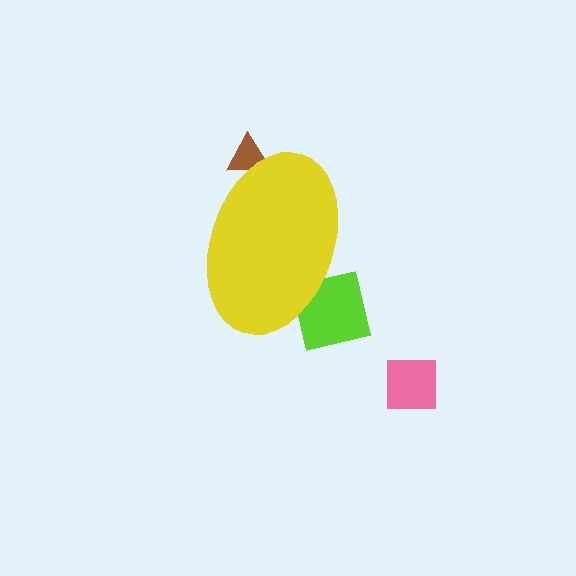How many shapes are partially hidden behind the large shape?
2 shapes are partially hidden.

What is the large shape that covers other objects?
A yellow ellipse.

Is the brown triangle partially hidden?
Yes, the brown triangle is partially hidden behind the yellow ellipse.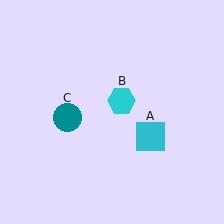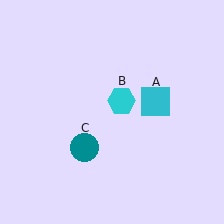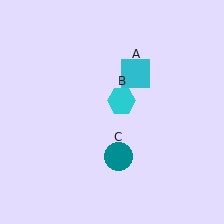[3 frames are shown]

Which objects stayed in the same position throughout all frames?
Cyan hexagon (object B) remained stationary.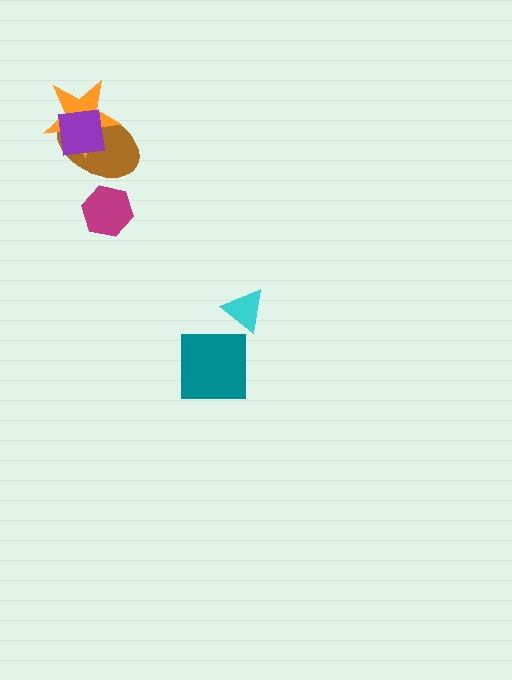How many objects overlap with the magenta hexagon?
0 objects overlap with the magenta hexagon.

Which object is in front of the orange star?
The purple square is in front of the orange star.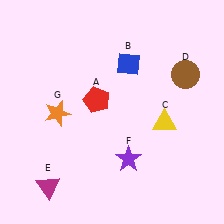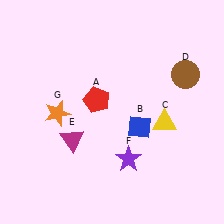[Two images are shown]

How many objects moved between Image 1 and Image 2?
2 objects moved between the two images.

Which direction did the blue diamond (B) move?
The blue diamond (B) moved down.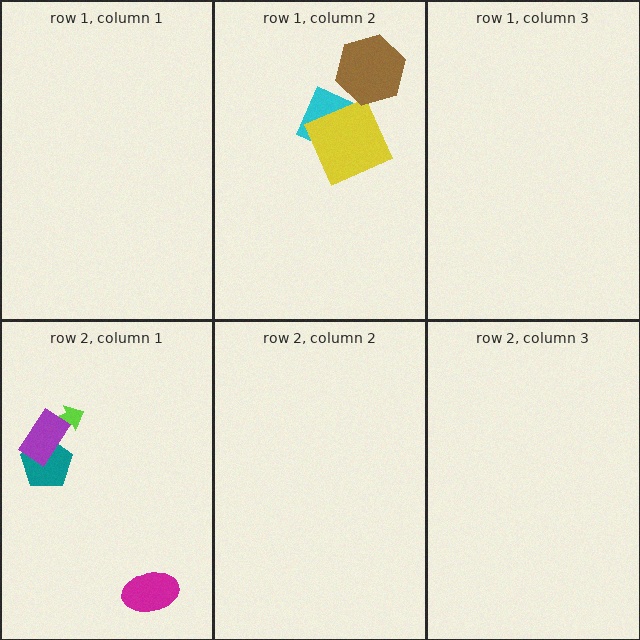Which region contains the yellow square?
The row 1, column 2 region.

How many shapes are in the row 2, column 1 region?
4.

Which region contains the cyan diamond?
The row 1, column 2 region.